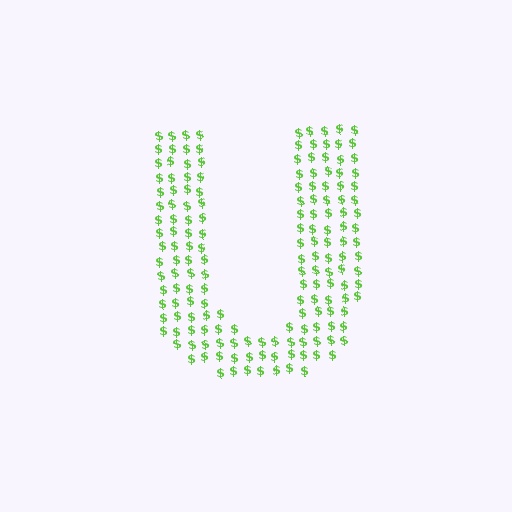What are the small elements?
The small elements are dollar signs.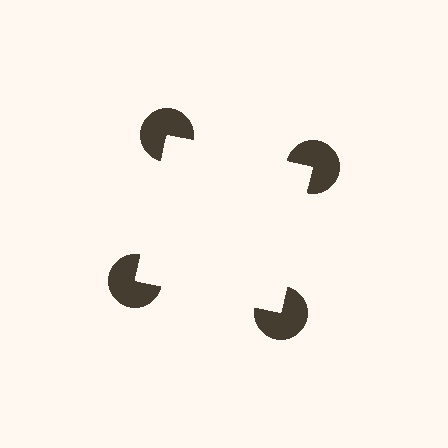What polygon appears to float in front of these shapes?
An illusory square — its edges are inferred from the aligned wedge cuts in the pac-man discs, not physically drawn.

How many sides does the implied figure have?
4 sides.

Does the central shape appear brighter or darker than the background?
It typically appears slightly brighter than the background, even though no actual brightness change is drawn.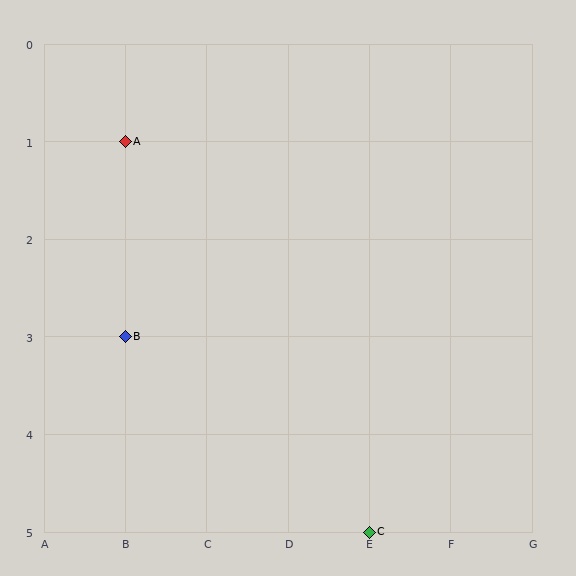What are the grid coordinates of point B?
Point B is at grid coordinates (B, 3).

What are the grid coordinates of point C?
Point C is at grid coordinates (E, 5).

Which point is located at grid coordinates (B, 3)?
Point B is at (B, 3).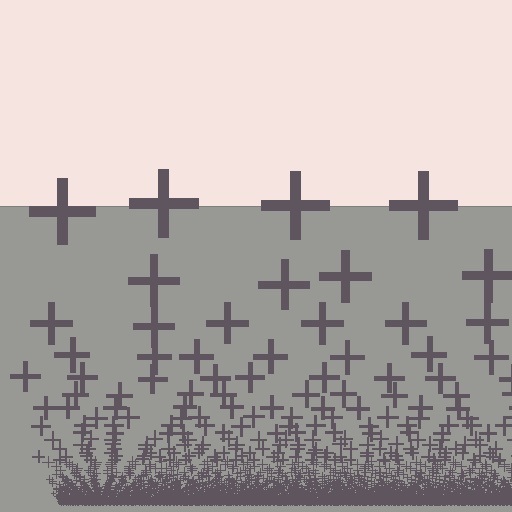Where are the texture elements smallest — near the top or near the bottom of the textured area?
Near the bottom.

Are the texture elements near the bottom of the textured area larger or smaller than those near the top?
Smaller. The gradient is inverted — elements near the bottom are smaller and denser.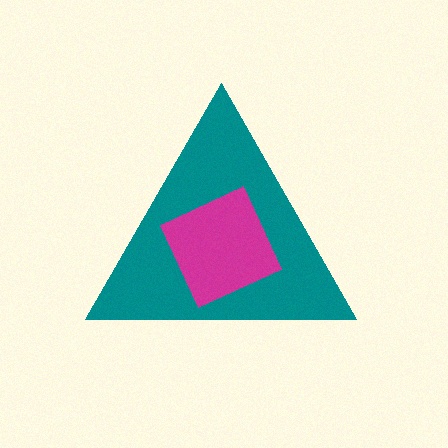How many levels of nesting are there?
2.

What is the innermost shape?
The magenta square.